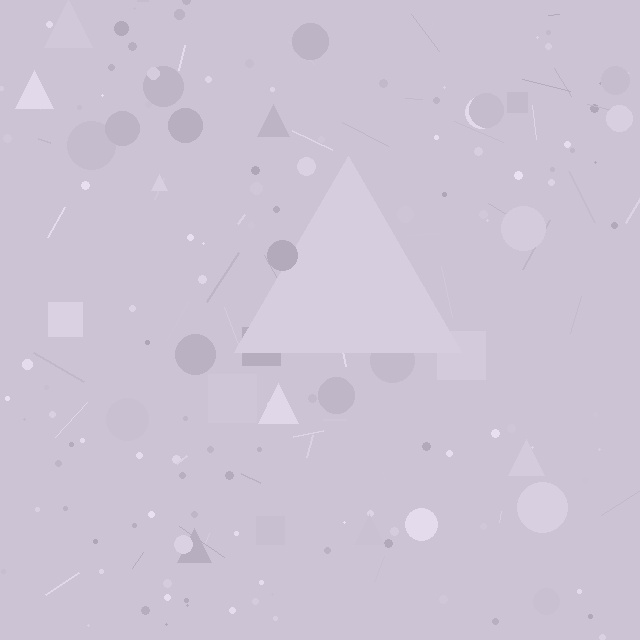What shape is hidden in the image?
A triangle is hidden in the image.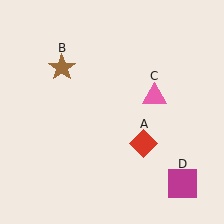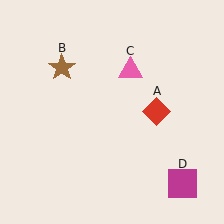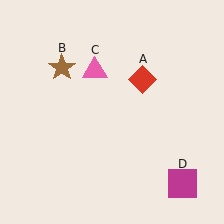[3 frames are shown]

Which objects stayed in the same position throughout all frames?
Brown star (object B) and magenta square (object D) remained stationary.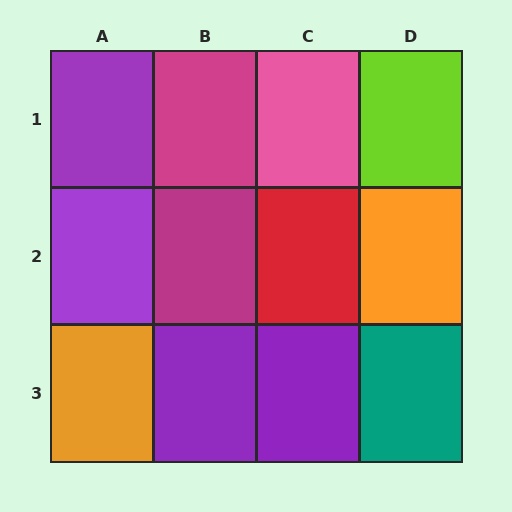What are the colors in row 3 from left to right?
Orange, purple, purple, teal.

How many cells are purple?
4 cells are purple.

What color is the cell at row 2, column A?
Purple.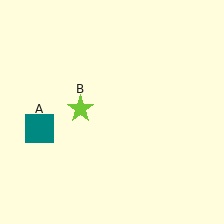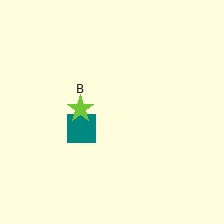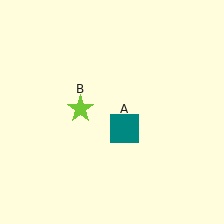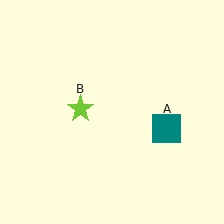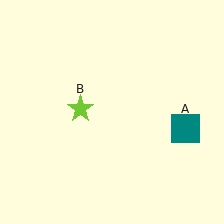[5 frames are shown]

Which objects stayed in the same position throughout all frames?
Lime star (object B) remained stationary.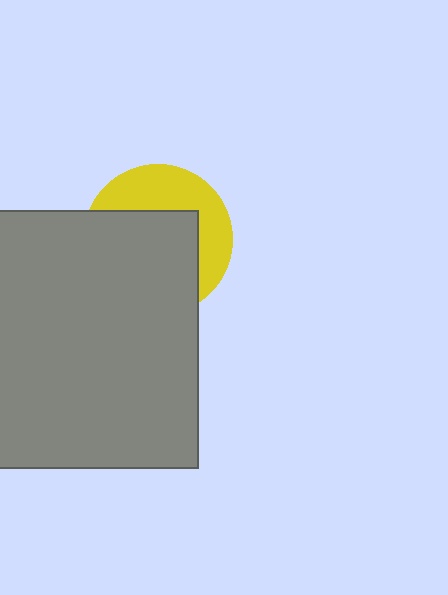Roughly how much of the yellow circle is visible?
A small part of it is visible (roughly 39%).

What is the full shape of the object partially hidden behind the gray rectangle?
The partially hidden object is a yellow circle.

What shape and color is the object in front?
The object in front is a gray rectangle.